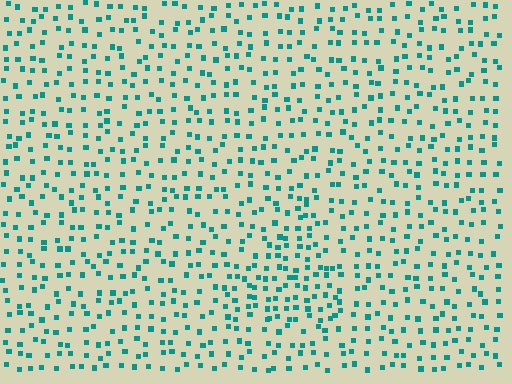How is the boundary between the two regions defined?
The boundary is defined by a change in element density (approximately 1.6x ratio). All elements are the same color, size, and shape.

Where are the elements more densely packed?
The elements are more densely packed inside the triangle boundary.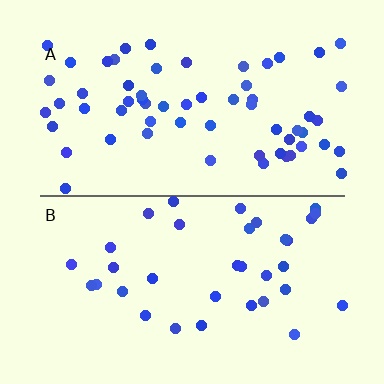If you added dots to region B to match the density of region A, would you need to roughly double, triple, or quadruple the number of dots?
Approximately double.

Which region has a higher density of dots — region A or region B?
A (the top).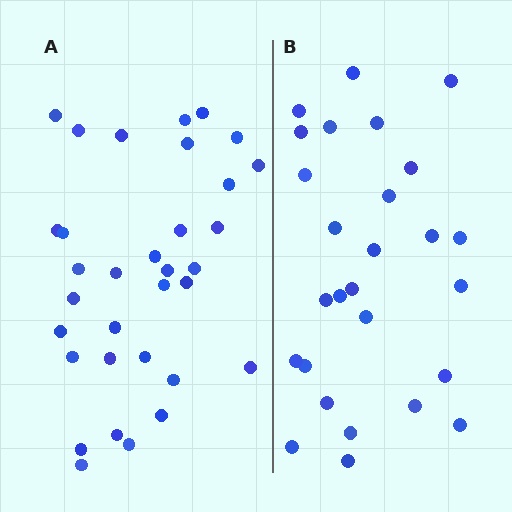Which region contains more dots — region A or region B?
Region A (the left region) has more dots.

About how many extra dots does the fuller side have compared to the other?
Region A has about 6 more dots than region B.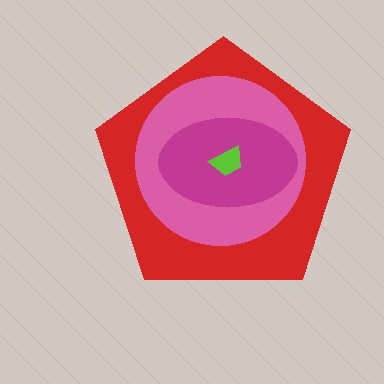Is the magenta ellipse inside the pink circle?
Yes.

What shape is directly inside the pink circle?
The magenta ellipse.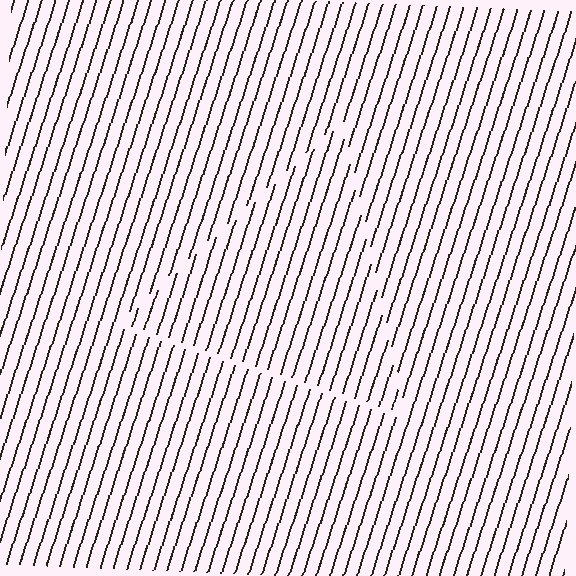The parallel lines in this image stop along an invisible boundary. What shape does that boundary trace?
An illusory triangle. The interior of the shape contains the same grating, shifted by half a period — the contour is defined by the phase discontinuity where line-ends from the inner and outer gratings abut.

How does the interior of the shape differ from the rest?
The interior of the shape contains the same grating, shifted by half a period — the contour is defined by the phase discontinuity where line-ends from the inner and outer gratings abut.